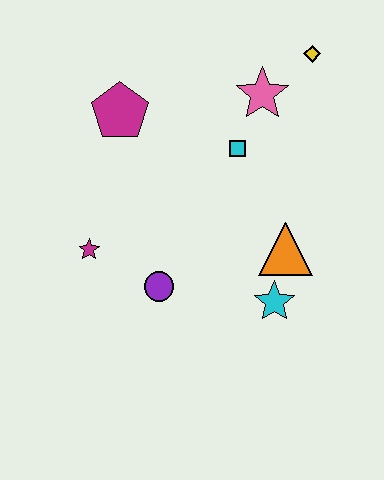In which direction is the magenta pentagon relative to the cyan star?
The magenta pentagon is above the cyan star.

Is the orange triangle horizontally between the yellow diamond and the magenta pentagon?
Yes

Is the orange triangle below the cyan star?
No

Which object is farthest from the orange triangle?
The magenta pentagon is farthest from the orange triangle.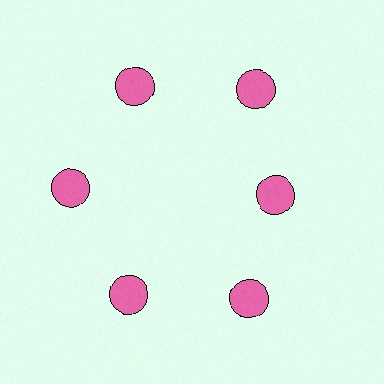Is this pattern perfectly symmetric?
No. The 6 pink circles are arranged in a ring, but one element near the 3 o'clock position is pulled inward toward the center, breaking the 6-fold rotational symmetry.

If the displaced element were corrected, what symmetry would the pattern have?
It would have 6-fold rotational symmetry — the pattern would map onto itself every 60 degrees.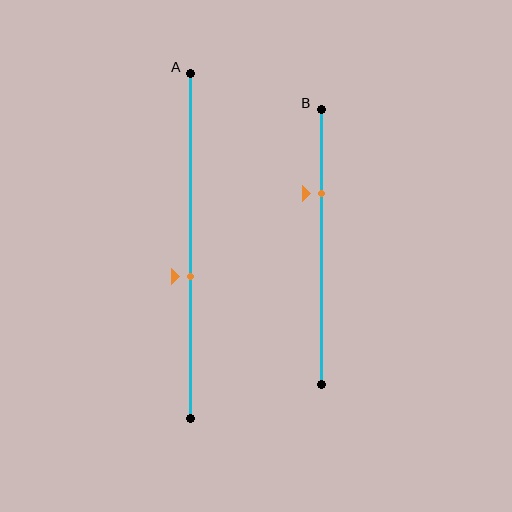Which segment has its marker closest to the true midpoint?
Segment A has its marker closest to the true midpoint.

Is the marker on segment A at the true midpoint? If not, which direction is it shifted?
No, the marker on segment A is shifted downward by about 9% of the segment length.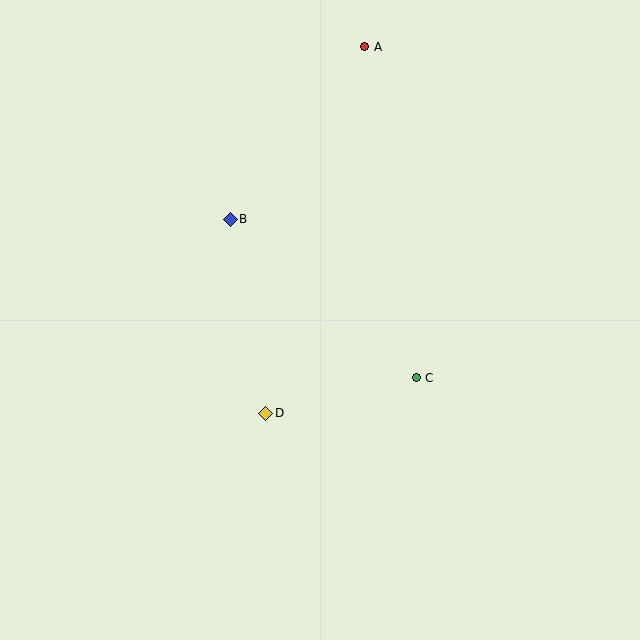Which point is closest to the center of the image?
Point D at (266, 413) is closest to the center.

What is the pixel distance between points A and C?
The distance between A and C is 335 pixels.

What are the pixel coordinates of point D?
Point D is at (266, 413).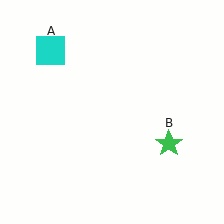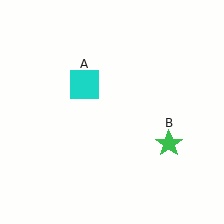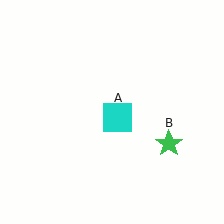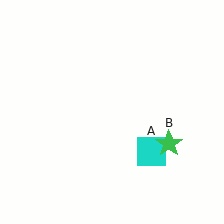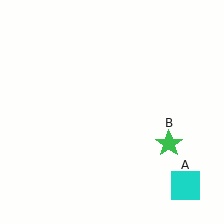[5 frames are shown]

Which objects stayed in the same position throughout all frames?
Green star (object B) remained stationary.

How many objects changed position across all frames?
1 object changed position: cyan square (object A).